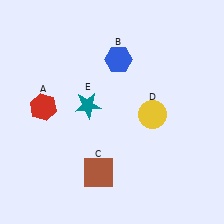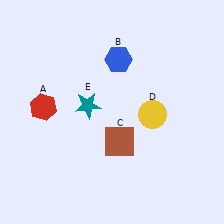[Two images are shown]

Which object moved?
The brown square (C) moved up.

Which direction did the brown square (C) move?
The brown square (C) moved up.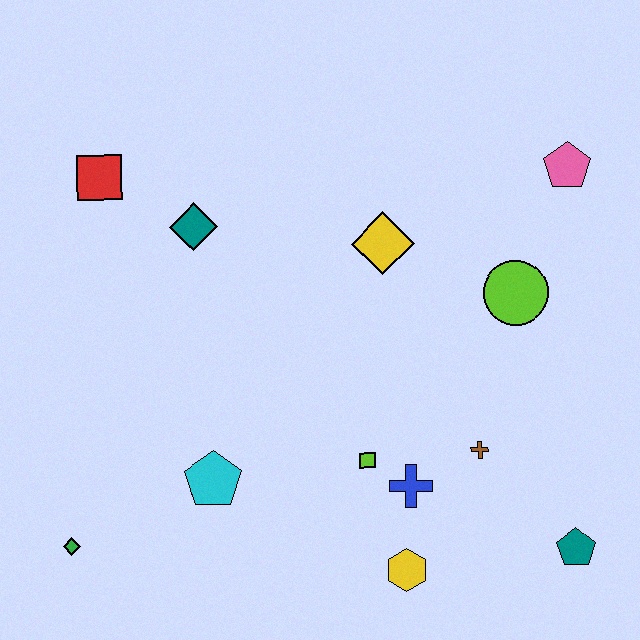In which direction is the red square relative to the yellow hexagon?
The red square is above the yellow hexagon.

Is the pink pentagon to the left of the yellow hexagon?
No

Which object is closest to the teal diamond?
The red square is closest to the teal diamond.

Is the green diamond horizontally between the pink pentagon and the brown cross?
No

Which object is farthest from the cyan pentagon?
The pink pentagon is farthest from the cyan pentagon.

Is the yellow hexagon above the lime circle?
No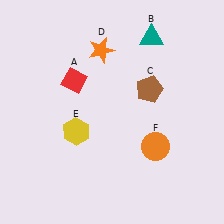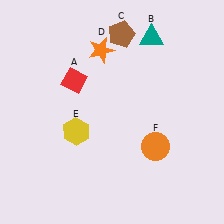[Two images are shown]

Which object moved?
The brown pentagon (C) moved up.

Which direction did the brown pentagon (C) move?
The brown pentagon (C) moved up.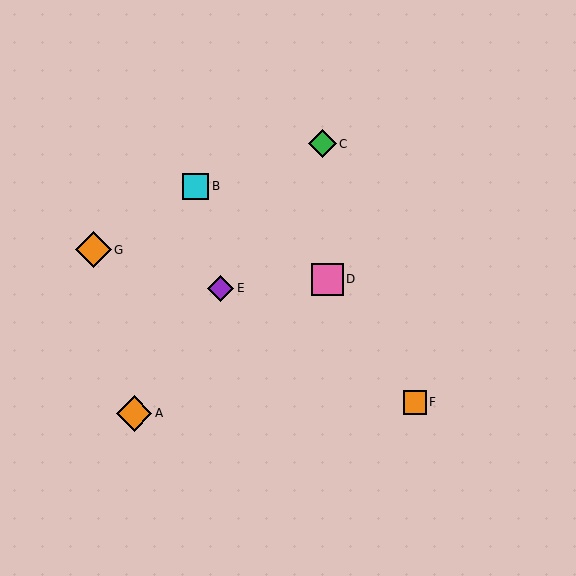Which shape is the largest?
The orange diamond (labeled G) is the largest.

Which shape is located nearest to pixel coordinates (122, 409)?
The orange diamond (labeled A) at (134, 413) is nearest to that location.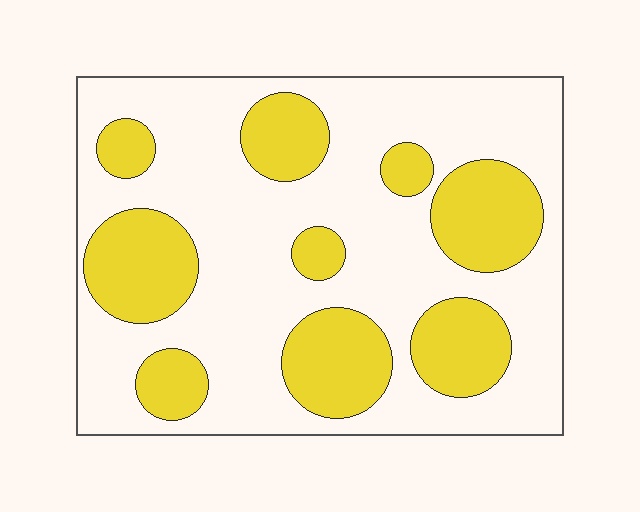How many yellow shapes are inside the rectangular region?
9.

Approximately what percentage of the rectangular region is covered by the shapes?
Approximately 30%.